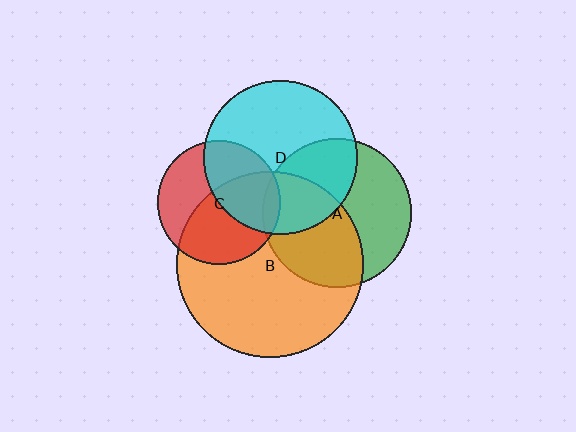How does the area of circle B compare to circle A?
Approximately 1.6 times.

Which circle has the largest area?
Circle B (orange).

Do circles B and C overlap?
Yes.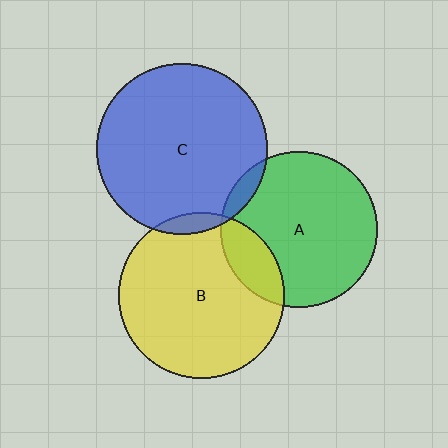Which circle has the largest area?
Circle C (blue).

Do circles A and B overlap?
Yes.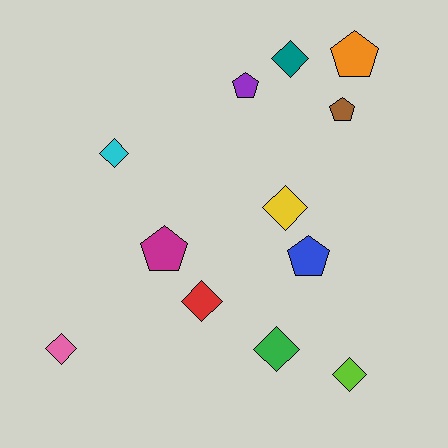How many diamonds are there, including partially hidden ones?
There are 7 diamonds.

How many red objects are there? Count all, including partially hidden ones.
There is 1 red object.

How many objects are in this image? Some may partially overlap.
There are 12 objects.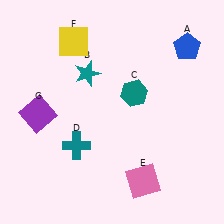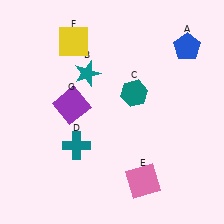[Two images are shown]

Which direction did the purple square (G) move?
The purple square (G) moved right.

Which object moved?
The purple square (G) moved right.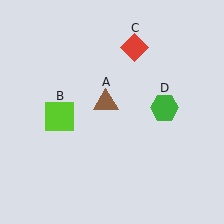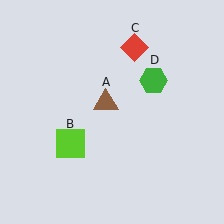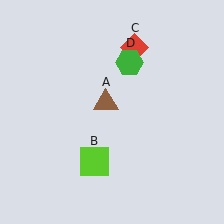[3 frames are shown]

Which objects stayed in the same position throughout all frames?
Brown triangle (object A) and red diamond (object C) remained stationary.